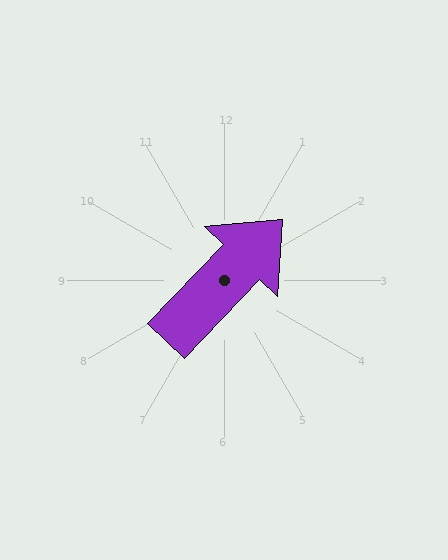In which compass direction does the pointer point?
Northeast.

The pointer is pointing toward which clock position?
Roughly 1 o'clock.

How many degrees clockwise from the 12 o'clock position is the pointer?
Approximately 44 degrees.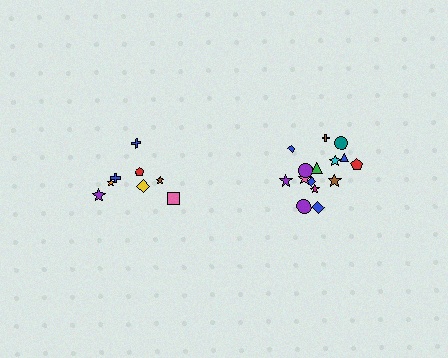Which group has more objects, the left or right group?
The right group.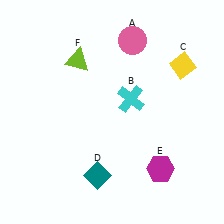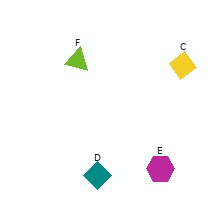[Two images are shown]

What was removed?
The cyan cross (B), the pink circle (A) were removed in Image 2.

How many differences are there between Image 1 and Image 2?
There are 2 differences between the two images.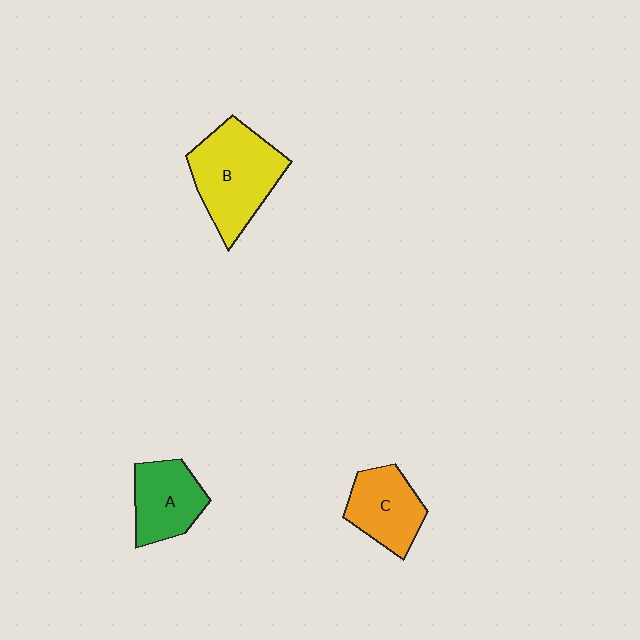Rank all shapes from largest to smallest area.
From largest to smallest: B (yellow), C (orange), A (green).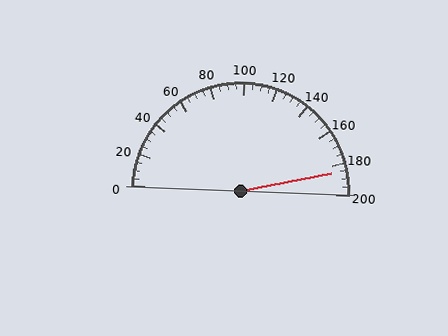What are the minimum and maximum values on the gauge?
The gauge ranges from 0 to 200.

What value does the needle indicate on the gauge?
The needle indicates approximately 185.